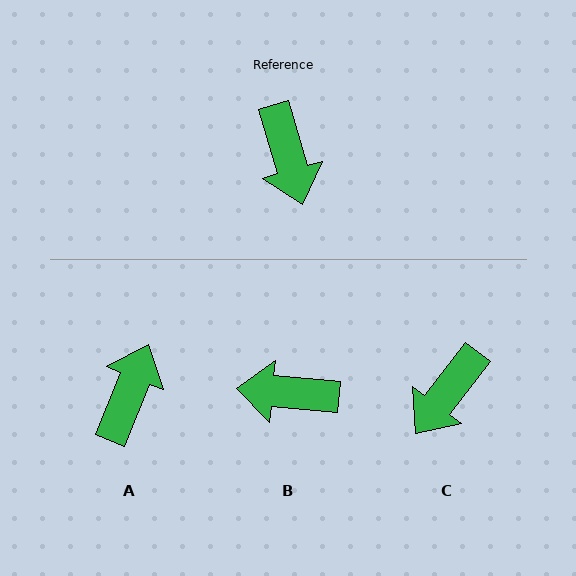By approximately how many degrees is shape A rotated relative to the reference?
Approximately 142 degrees counter-clockwise.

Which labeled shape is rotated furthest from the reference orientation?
A, about 142 degrees away.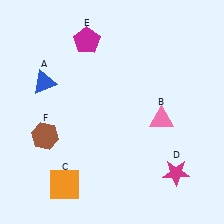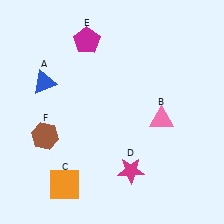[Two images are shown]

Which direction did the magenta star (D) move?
The magenta star (D) moved left.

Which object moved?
The magenta star (D) moved left.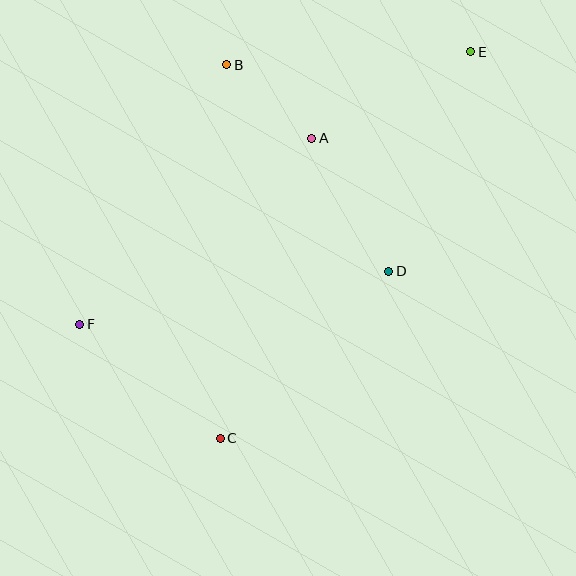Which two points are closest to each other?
Points A and B are closest to each other.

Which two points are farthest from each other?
Points E and F are farthest from each other.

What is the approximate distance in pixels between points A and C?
The distance between A and C is approximately 314 pixels.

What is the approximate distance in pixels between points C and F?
The distance between C and F is approximately 181 pixels.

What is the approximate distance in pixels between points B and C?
The distance between B and C is approximately 374 pixels.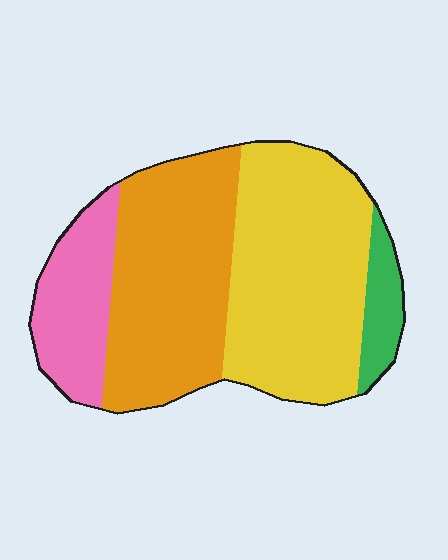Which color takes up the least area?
Green, at roughly 5%.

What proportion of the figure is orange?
Orange takes up about three eighths (3/8) of the figure.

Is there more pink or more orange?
Orange.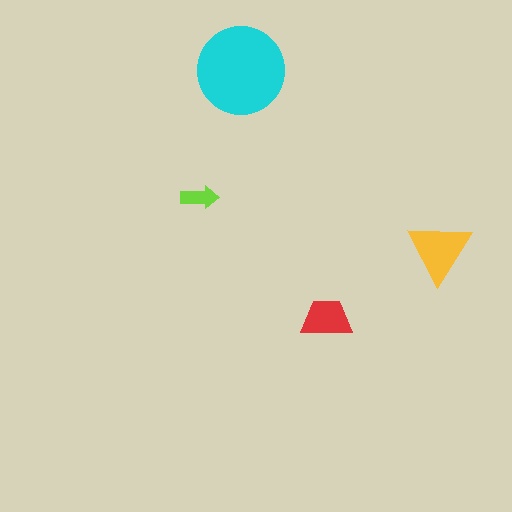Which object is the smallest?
The lime arrow.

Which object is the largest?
The cyan circle.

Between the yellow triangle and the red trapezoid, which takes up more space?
The yellow triangle.